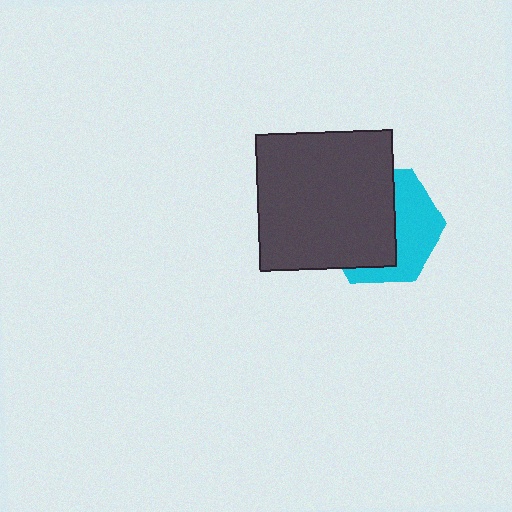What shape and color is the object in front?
The object in front is a dark gray square.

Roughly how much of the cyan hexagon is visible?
A small part of it is visible (roughly 42%).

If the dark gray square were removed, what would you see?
You would see the complete cyan hexagon.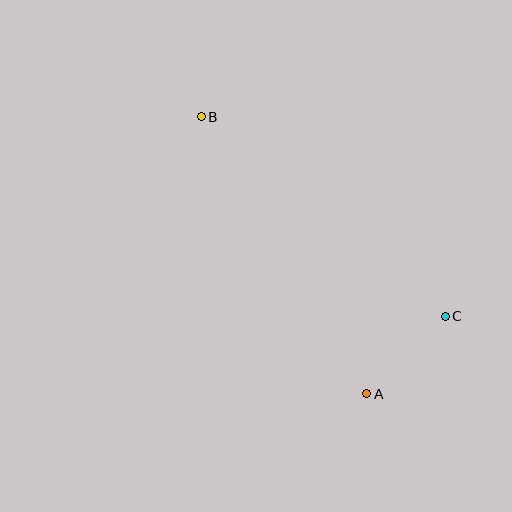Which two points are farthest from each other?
Points A and B are farthest from each other.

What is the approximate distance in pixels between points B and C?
The distance between B and C is approximately 315 pixels.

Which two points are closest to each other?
Points A and C are closest to each other.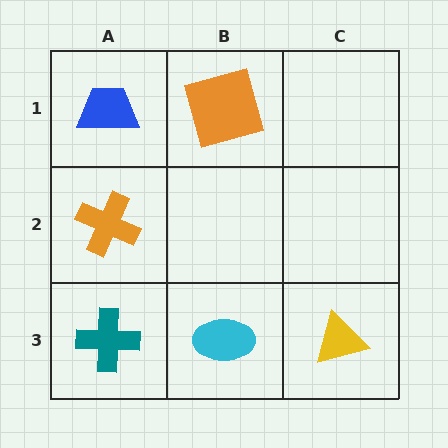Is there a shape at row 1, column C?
No, that cell is empty.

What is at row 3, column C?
A yellow triangle.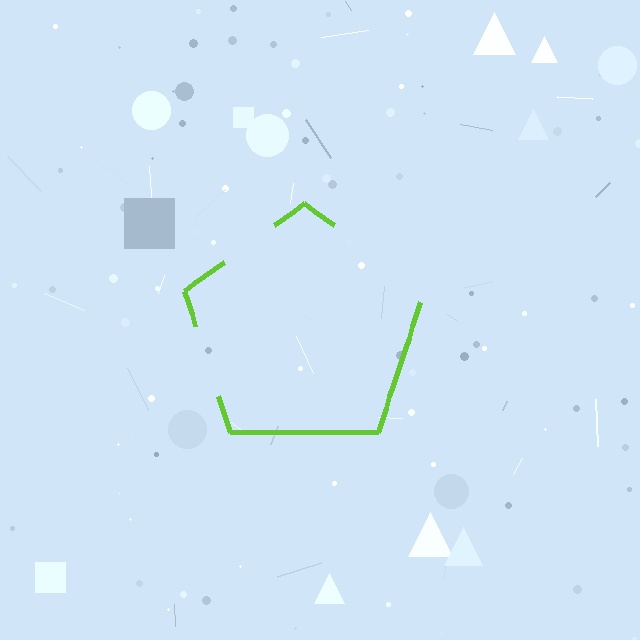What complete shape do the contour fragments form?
The contour fragments form a pentagon.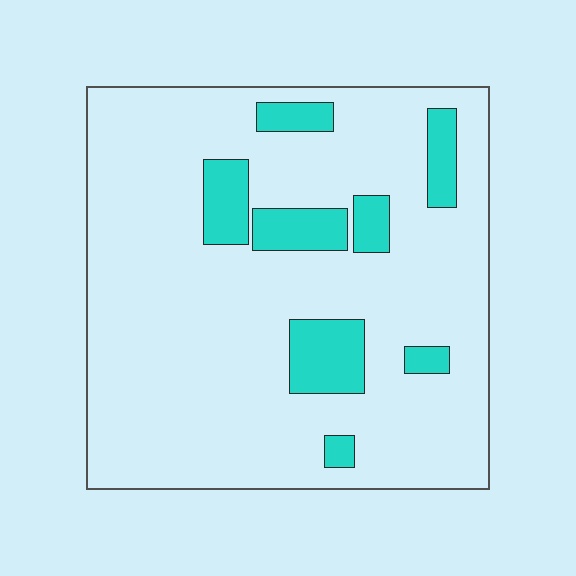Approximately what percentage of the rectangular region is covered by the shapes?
Approximately 15%.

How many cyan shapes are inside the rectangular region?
8.